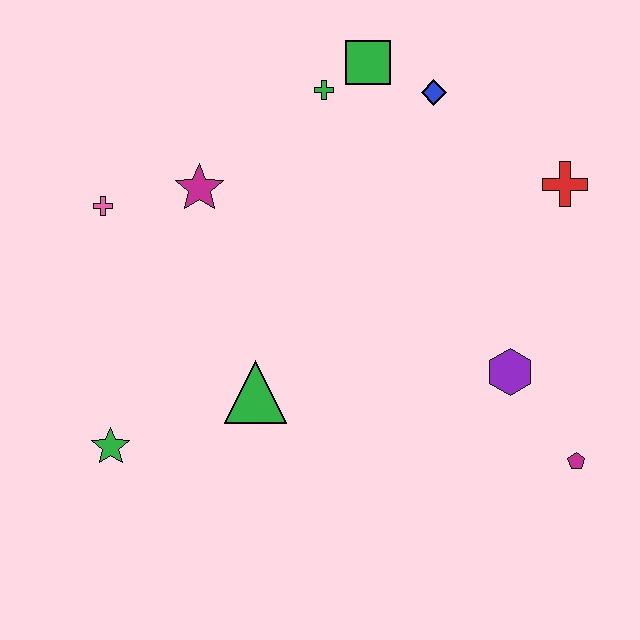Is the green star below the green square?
Yes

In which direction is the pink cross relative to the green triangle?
The pink cross is above the green triangle.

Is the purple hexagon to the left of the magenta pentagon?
Yes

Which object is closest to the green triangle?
The green star is closest to the green triangle.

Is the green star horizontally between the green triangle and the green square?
No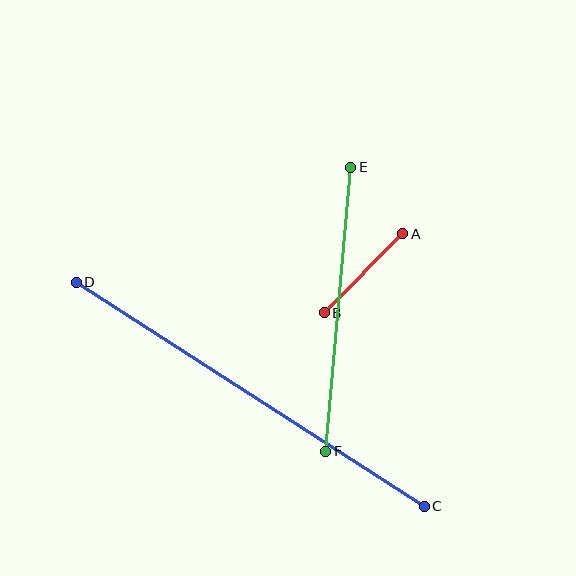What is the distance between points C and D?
The distance is approximately 414 pixels.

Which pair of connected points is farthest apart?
Points C and D are farthest apart.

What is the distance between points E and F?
The distance is approximately 285 pixels.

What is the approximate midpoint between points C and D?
The midpoint is at approximately (250, 394) pixels.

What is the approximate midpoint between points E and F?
The midpoint is at approximately (338, 309) pixels.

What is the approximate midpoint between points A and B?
The midpoint is at approximately (364, 273) pixels.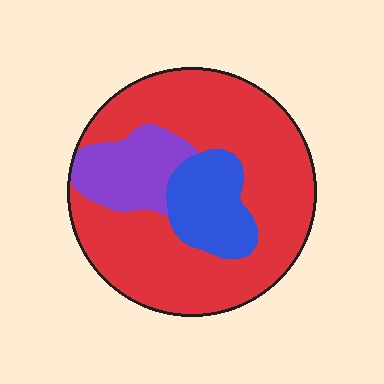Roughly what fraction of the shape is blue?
Blue takes up about one sixth (1/6) of the shape.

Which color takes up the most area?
Red, at roughly 70%.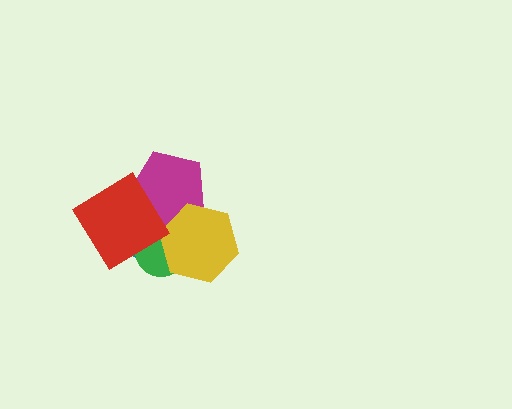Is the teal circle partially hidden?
Yes, it is partially covered by another shape.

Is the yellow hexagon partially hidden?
No, no other shape covers it.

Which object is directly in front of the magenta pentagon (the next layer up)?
The yellow hexagon is directly in front of the magenta pentagon.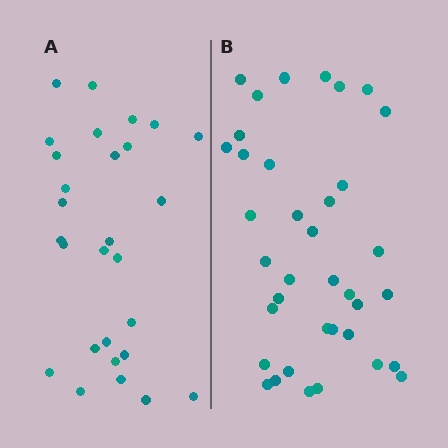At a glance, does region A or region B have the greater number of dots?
Region B (the right region) has more dots.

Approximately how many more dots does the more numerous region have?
Region B has roughly 8 or so more dots than region A.